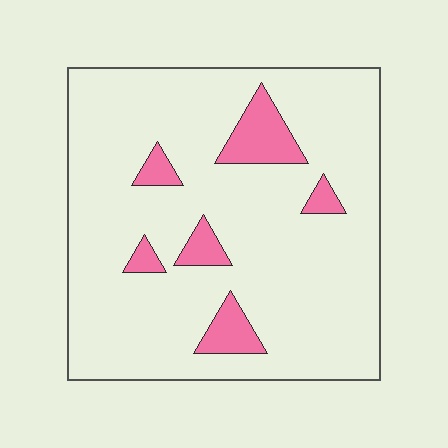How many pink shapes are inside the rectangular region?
6.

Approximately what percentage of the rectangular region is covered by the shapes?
Approximately 10%.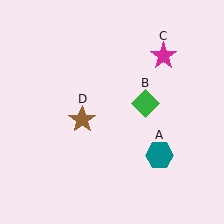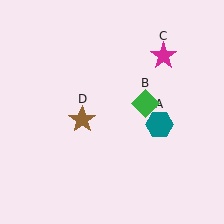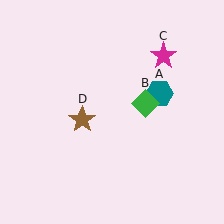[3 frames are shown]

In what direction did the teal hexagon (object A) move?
The teal hexagon (object A) moved up.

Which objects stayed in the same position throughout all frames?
Green diamond (object B) and magenta star (object C) and brown star (object D) remained stationary.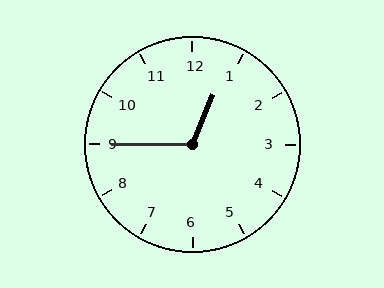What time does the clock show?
12:45.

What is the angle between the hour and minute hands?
Approximately 112 degrees.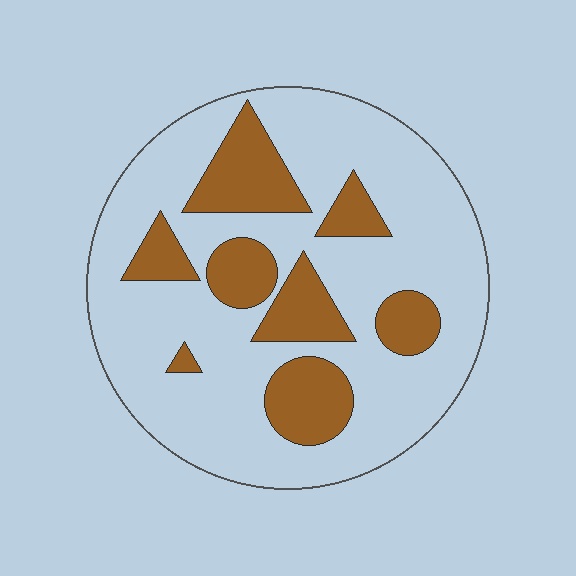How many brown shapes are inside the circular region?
8.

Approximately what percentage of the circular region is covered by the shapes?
Approximately 25%.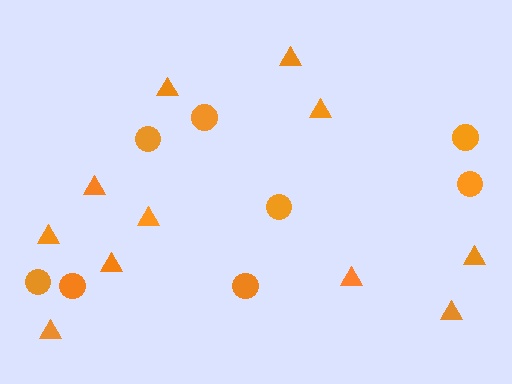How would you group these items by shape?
There are 2 groups: one group of triangles (11) and one group of circles (8).